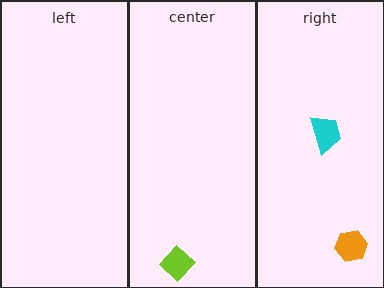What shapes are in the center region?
The lime diamond.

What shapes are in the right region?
The orange hexagon, the cyan trapezoid.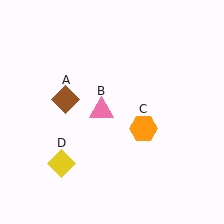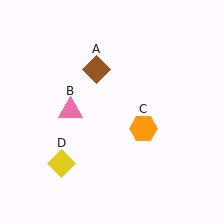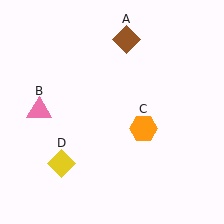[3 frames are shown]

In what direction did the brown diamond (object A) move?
The brown diamond (object A) moved up and to the right.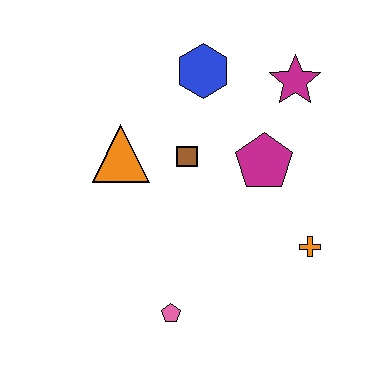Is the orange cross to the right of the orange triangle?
Yes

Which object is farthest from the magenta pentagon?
The pink pentagon is farthest from the magenta pentagon.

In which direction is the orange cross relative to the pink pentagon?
The orange cross is to the right of the pink pentagon.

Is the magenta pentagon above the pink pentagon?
Yes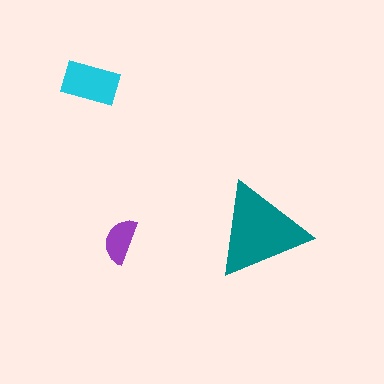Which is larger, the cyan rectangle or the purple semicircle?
The cyan rectangle.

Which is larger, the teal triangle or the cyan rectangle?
The teal triangle.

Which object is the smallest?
The purple semicircle.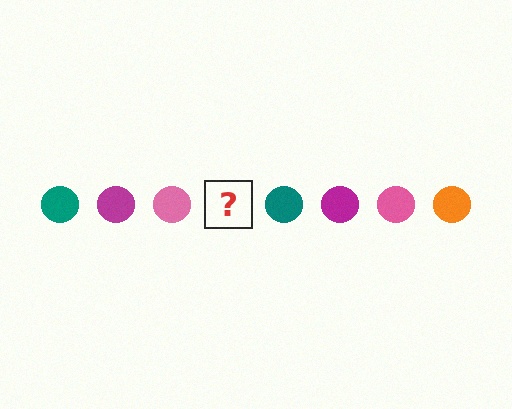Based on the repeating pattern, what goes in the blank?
The blank should be an orange circle.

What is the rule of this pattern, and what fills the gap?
The rule is that the pattern cycles through teal, magenta, pink, orange circles. The gap should be filled with an orange circle.